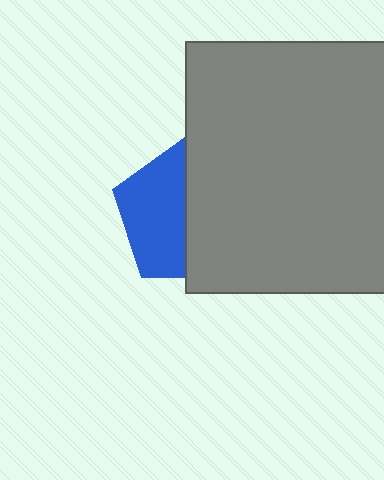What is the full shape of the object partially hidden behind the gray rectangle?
The partially hidden object is a blue pentagon.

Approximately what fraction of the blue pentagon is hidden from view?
Roughly 52% of the blue pentagon is hidden behind the gray rectangle.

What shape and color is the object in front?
The object in front is a gray rectangle.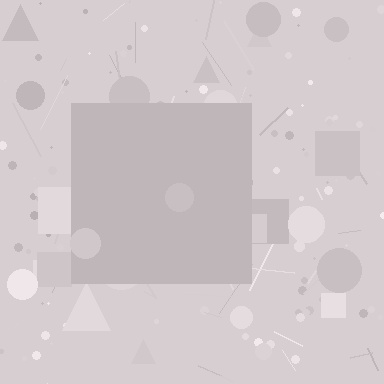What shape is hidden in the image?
A square is hidden in the image.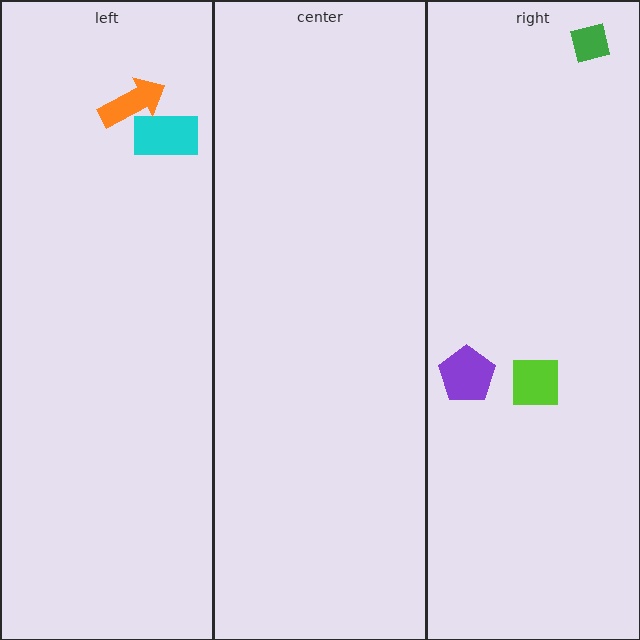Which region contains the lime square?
The right region.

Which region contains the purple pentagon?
The right region.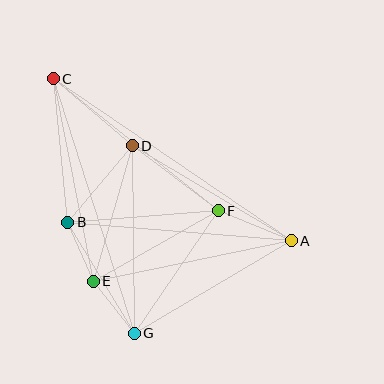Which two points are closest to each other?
Points B and E are closest to each other.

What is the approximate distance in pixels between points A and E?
The distance between A and E is approximately 202 pixels.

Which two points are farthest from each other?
Points A and C are farthest from each other.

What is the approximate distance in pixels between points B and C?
The distance between B and C is approximately 144 pixels.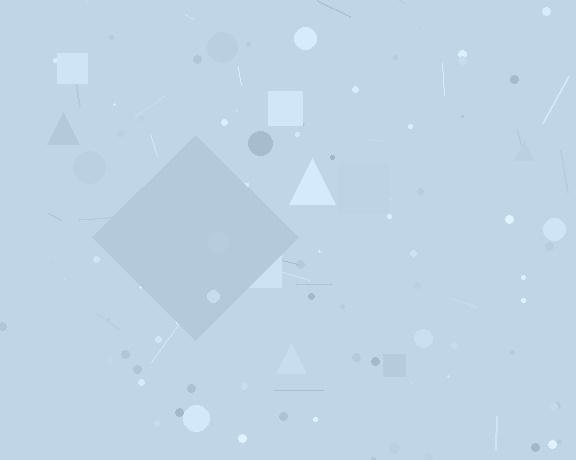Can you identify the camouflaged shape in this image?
The camouflaged shape is a diamond.